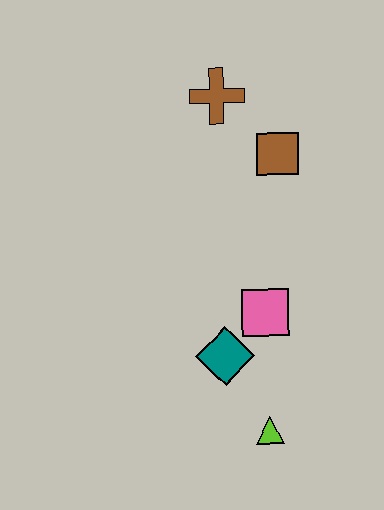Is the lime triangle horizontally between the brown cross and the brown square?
Yes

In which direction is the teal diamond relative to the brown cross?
The teal diamond is below the brown cross.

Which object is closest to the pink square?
The teal diamond is closest to the pink square.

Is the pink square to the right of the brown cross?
Yes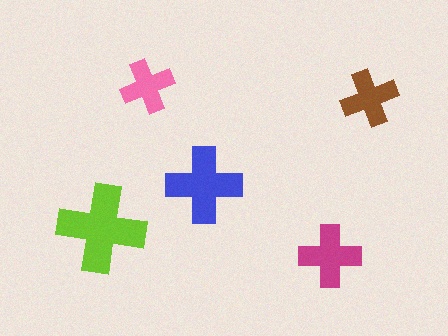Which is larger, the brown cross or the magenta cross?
The magenta one.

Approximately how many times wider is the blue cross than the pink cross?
About 1.5 times wider.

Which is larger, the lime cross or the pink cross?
The lime one.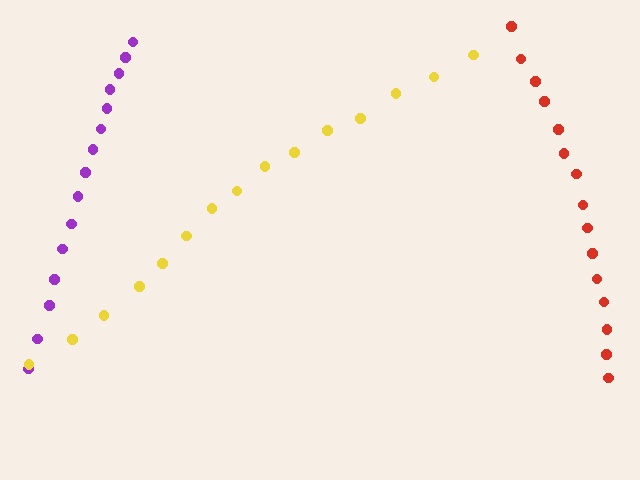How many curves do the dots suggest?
There are 3 distinct paths.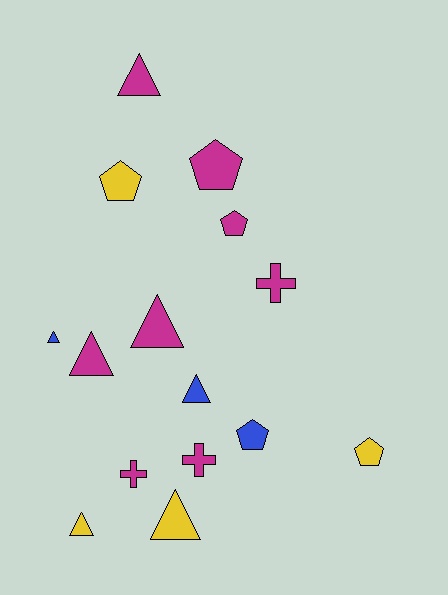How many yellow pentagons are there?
There are 2 yellow pentagons.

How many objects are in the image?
There are 15 objects.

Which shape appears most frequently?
Triangle, with 7 objects.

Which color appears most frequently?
Magenta, with 8 objects.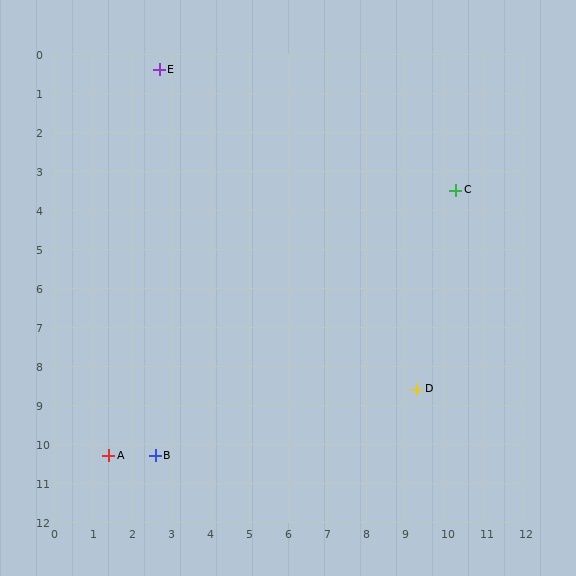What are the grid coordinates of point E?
Point E is at approximately (2.7, 0.4).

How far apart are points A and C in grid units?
Points A and C are about 11.2 grid units apart.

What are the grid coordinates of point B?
Point B is at approximately (2.6, 10.3).